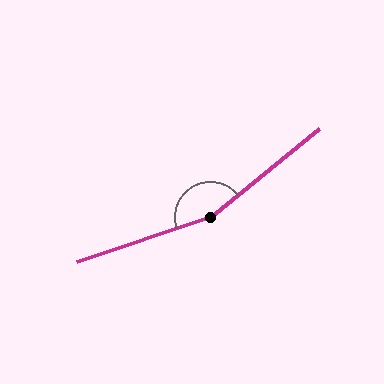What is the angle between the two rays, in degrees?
Approximately 160 degrees.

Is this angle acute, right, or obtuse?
It is obtuse.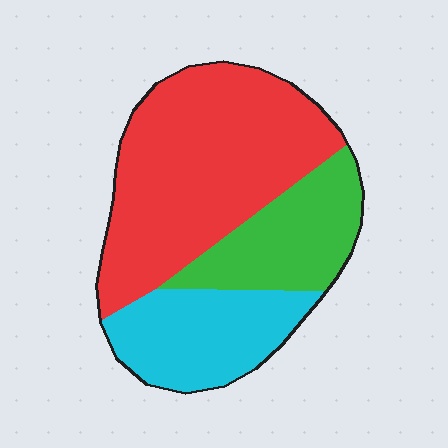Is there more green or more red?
Red.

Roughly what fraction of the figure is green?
Green takes up about one quarter (1/4) of the figure.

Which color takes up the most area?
Red, at roughly 55%.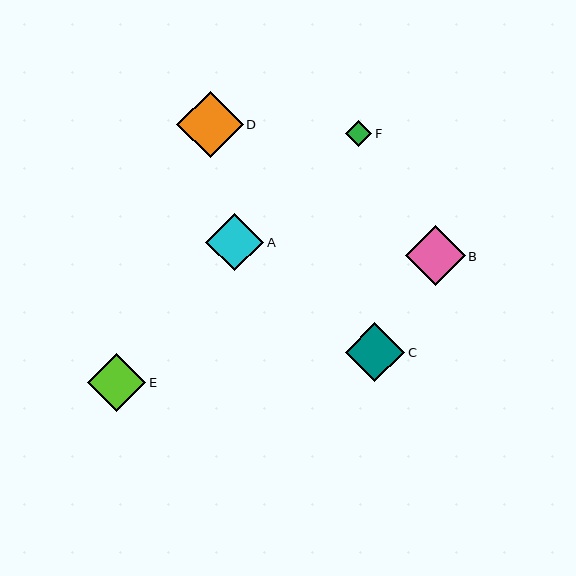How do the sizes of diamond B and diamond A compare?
Diamond B and diamond A are approximately the same size.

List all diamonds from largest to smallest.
From largest to smallest: D, B, C, E, A, F.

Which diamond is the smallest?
Diamond F is the smallest with a size of approximately 26 pixels.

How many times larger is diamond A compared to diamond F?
Diamond A is approximately 2.2 times the size of diamond F.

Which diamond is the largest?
Diamond D is the largest with a size of approximately 66 pixels.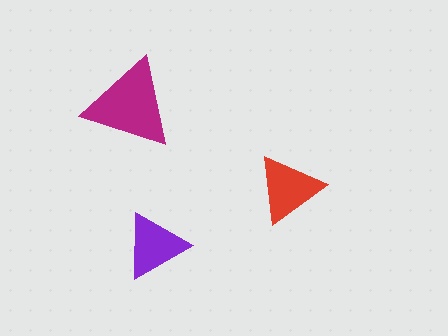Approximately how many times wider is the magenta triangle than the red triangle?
About 1.5 times wider.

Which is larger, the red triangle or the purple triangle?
The red one.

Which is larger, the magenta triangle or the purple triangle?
The magenta one.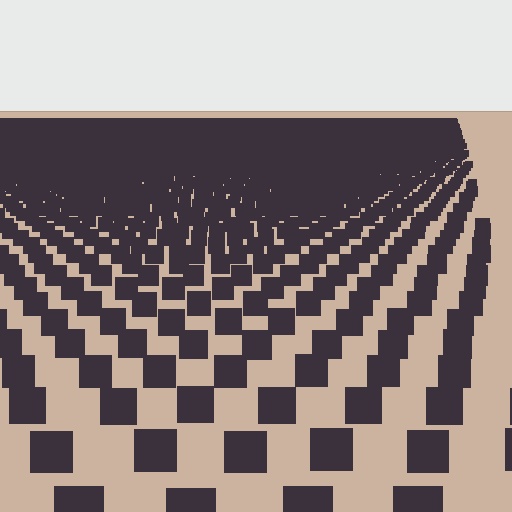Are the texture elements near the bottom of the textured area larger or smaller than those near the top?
Larger. Near the bottom, elements are closer to the viewer and appear at a bigger on-screen size.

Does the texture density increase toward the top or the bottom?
Density increases toward the top.